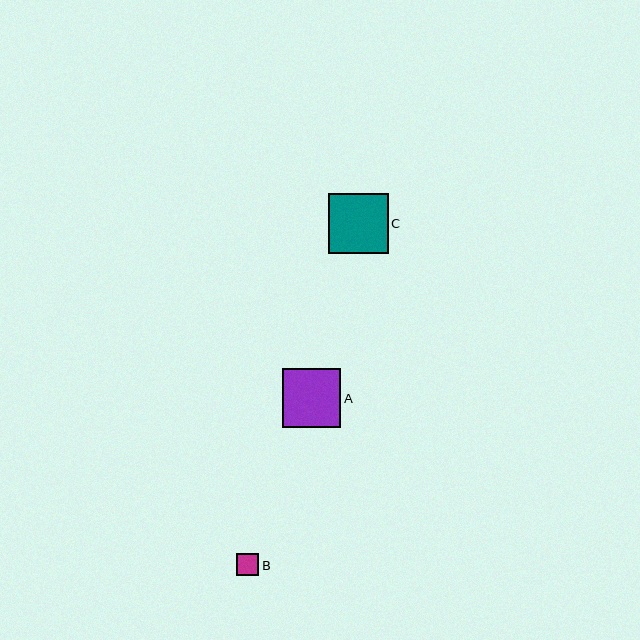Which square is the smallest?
Square B is the smallest with a size of approximately 22 pixels.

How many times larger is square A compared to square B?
Square A is approximately 2.6 times the size of square B.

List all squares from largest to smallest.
From largest to smallest: C, A, B.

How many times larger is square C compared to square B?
Square C is approximately 2.7 times the size of square B.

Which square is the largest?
Square C is the largest with a size of approximately 60 pixels.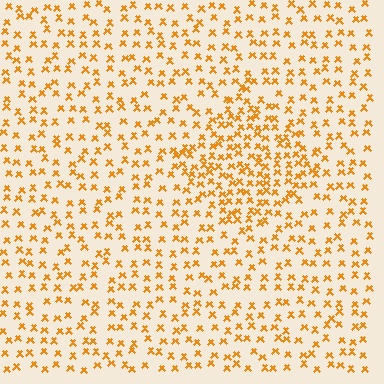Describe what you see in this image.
The image contains small orange elements arranged at two different densities. A diamond-shaped region is visible where the elements are more densely packed than the surrounding area.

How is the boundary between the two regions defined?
The boundary is defined by a change in element density (approximately 1.9x ratio). All elements are the same color, size, and shape.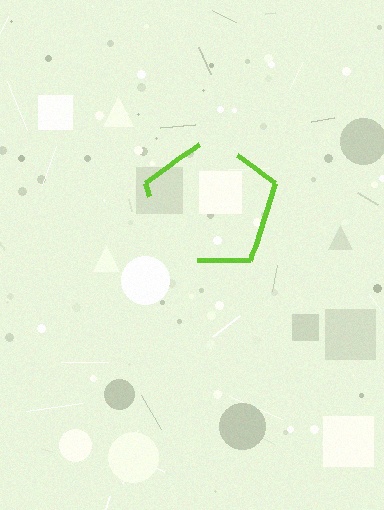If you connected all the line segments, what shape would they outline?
They would outline a pentagon.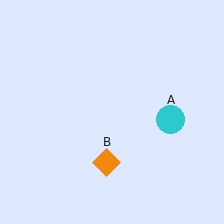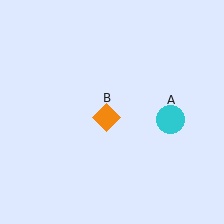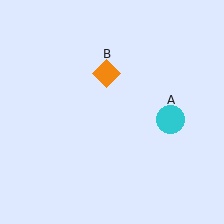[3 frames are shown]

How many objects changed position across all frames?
1 object changed position: orange diamond (object B).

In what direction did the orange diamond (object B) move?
The orange diamond (object B) moved up.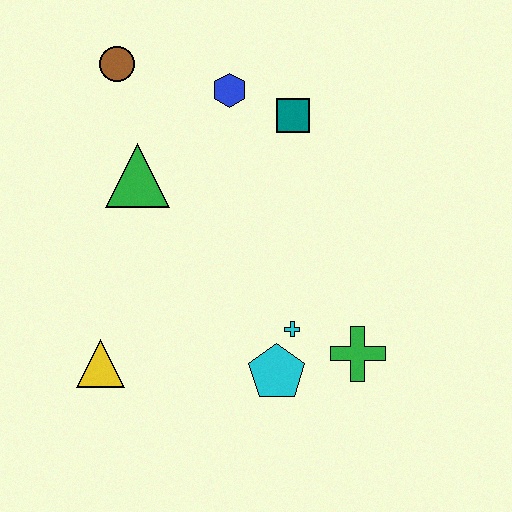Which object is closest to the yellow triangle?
The cyan pentagon is closest to the yellow triangle.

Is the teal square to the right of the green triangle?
Yes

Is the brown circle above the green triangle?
Yes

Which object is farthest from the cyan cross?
The brown circle is farthest from the cyan cross.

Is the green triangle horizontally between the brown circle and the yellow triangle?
No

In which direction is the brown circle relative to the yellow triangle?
The brown circle is above the yellow triangle.